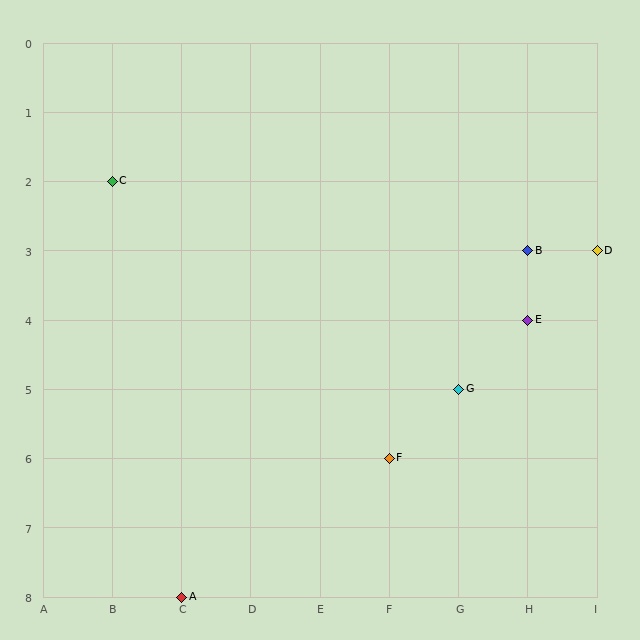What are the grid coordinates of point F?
Point F is at grid coordinates (F, 6).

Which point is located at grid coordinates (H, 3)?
Point B is at (H, 3).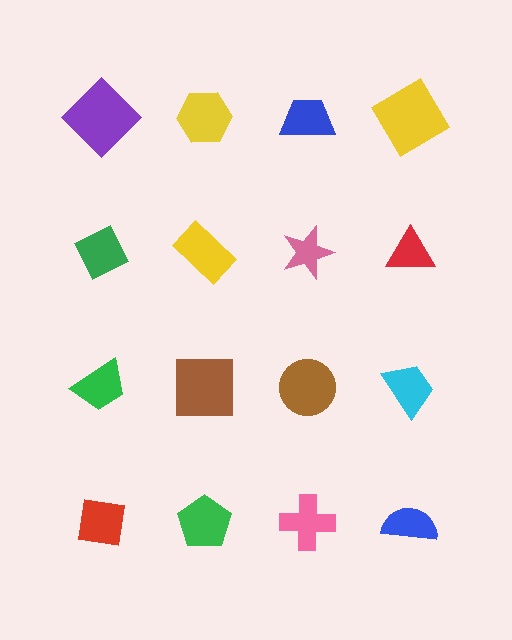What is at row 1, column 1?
A purple diamond.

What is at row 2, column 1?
A green diamond.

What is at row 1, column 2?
A yellow hexagon.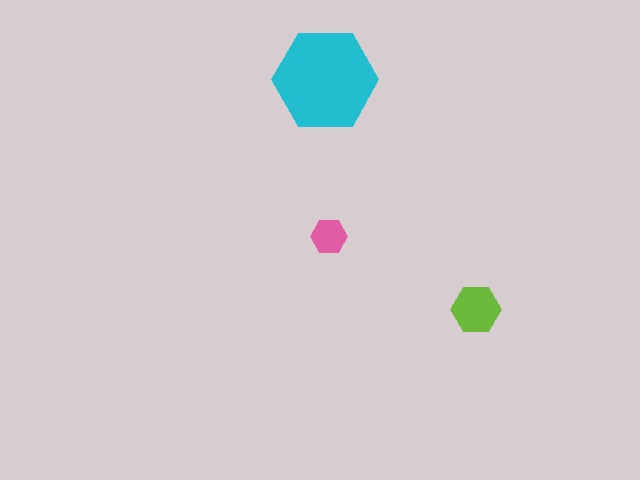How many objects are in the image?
There are 3 objects in the image.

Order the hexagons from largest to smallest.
the cyan one, the lime one, the pink one.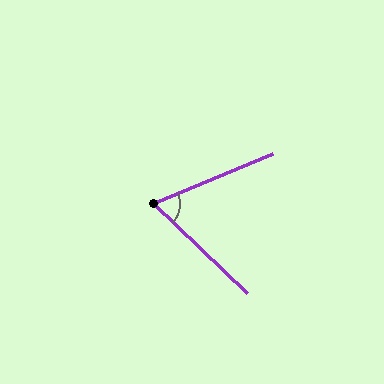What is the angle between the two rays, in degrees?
Approximately 66 degrees.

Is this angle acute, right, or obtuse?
It is acute.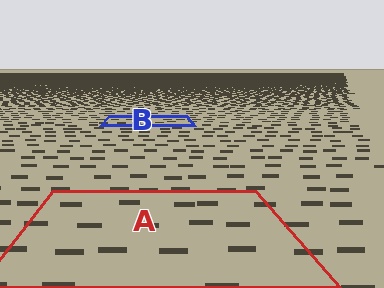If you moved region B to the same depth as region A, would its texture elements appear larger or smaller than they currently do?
They would appear larger. At a closer depth, the same texture elements are projected at a bigger on-screen size.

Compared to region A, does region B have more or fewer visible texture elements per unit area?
Region B has more texture elements per unit area — they are packed more densely because it is farther away.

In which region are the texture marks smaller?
The texture marks are smaller in region B, because it is farther away.